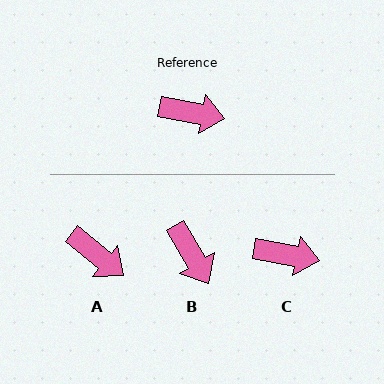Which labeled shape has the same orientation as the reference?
C.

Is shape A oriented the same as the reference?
No, it is off by about 29 degrees.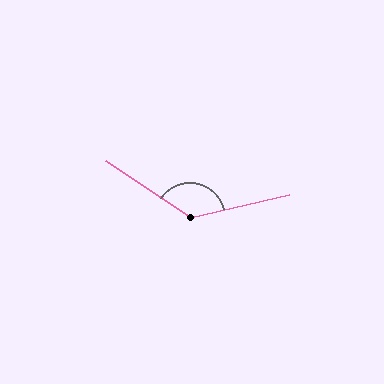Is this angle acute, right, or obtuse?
It is obtuse.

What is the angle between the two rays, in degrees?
Approximately 133 degrees.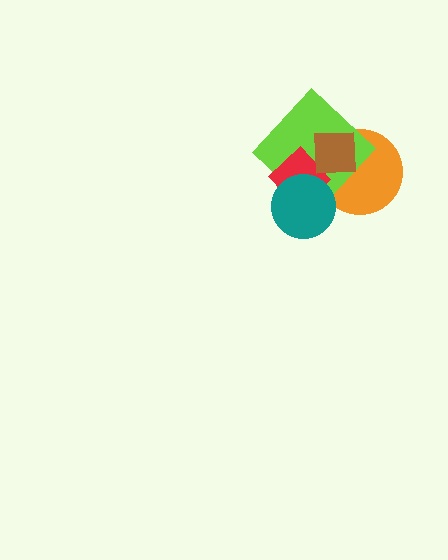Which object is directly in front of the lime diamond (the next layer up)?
The red diamond is directly in front of the lime diamond.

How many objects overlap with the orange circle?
4 objects overlap with the orange circle.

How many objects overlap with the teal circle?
3 objects overlap with the teal circle.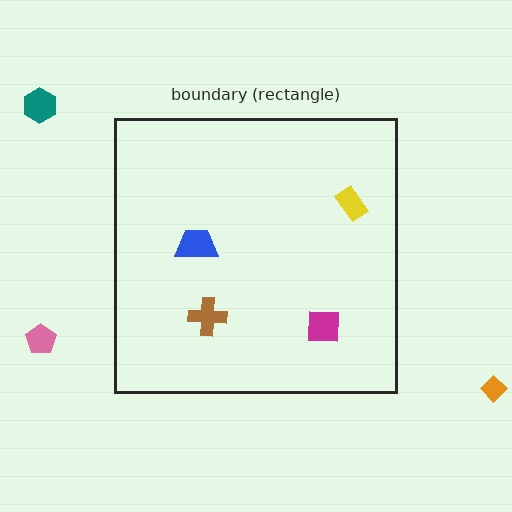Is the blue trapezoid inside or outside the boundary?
Inside.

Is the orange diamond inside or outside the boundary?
Outside.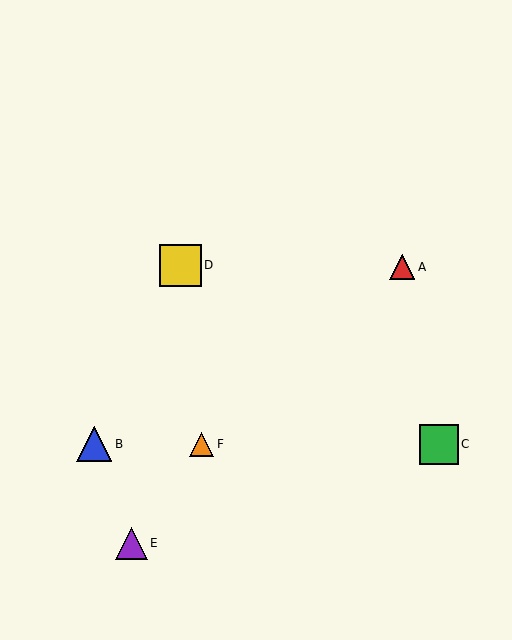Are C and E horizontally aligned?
No, C is at y≈444 and E is at y≈543.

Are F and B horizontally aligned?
Yes, both are at y≈444.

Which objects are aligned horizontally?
Objects B, C, F are aligned horizontally.